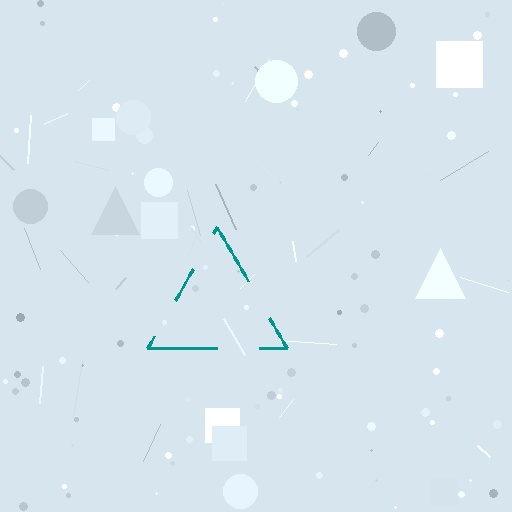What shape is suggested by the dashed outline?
The dashed outline suggests a triangle.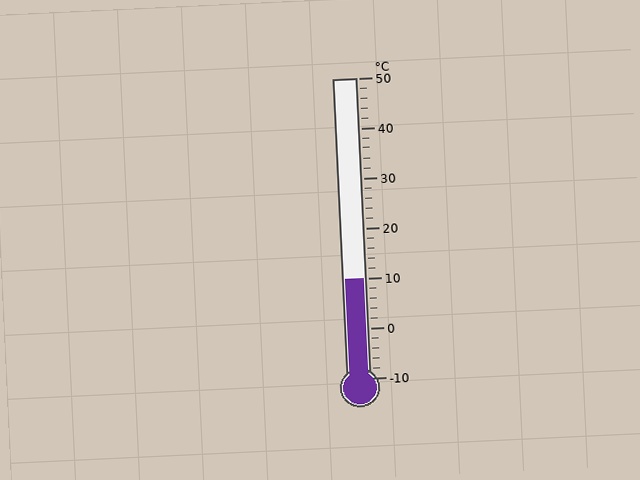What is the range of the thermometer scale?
The thermometer scale ranges from -10°C to 50°C.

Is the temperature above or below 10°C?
The temperature is at 10°C.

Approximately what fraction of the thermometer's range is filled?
The thermometer is filled to approximately 35% of its range.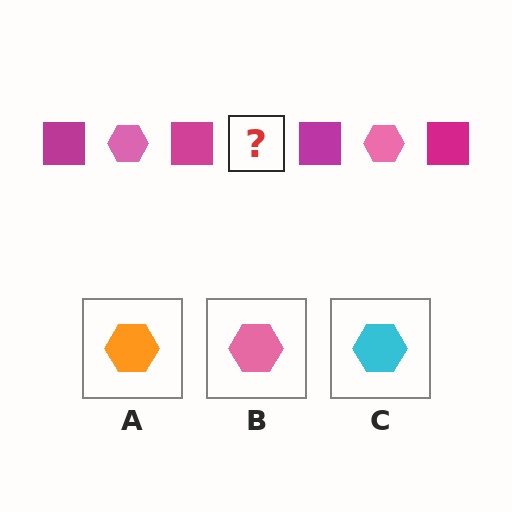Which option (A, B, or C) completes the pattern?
B.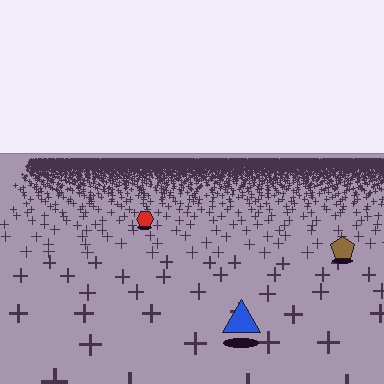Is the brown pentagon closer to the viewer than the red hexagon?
Yes. The brown pentagon is closer — you can tell from the texture gradient: the ground texture is coarser near it.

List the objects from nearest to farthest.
From nearest to farthest: the blue triangle, the brown pentagon, the red hexagon.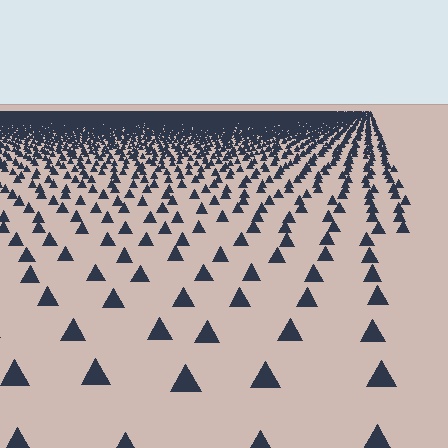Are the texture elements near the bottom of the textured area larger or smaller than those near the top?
Larger. Near the bottom, elements are closer to the viewer and appear at a bigger on-screen size.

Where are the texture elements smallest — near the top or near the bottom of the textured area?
Near the top.